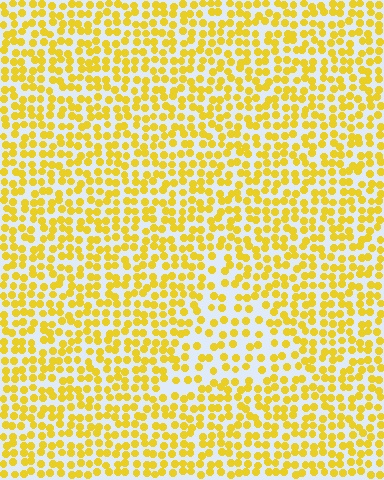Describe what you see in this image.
The image contains small yellow elements arranged at two different densities. A triangle-shaped region is visible where the elements are less densely packed than the surrounding area.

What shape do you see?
I see a triangle.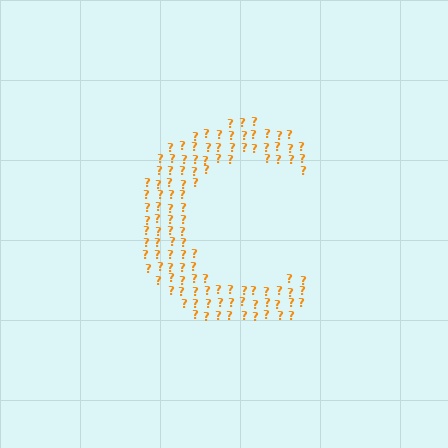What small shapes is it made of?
It is made of small question marks.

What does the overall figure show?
The overall figure shows the letter C.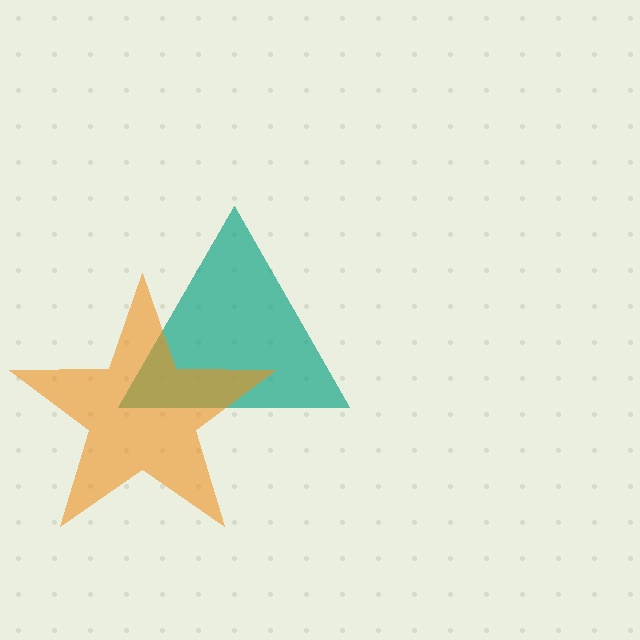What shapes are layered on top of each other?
The layered shapes are: a teal triangle, an orange star.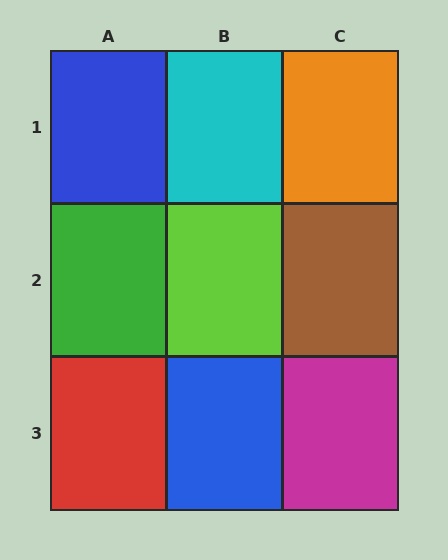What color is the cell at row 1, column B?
Cyan.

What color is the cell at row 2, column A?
Green.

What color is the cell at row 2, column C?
Brown.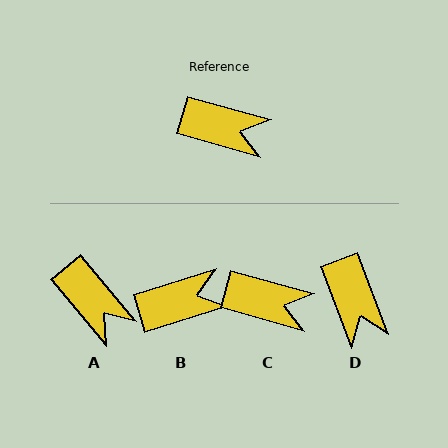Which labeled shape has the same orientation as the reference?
C.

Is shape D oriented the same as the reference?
No, it is off by about 54 degrees.